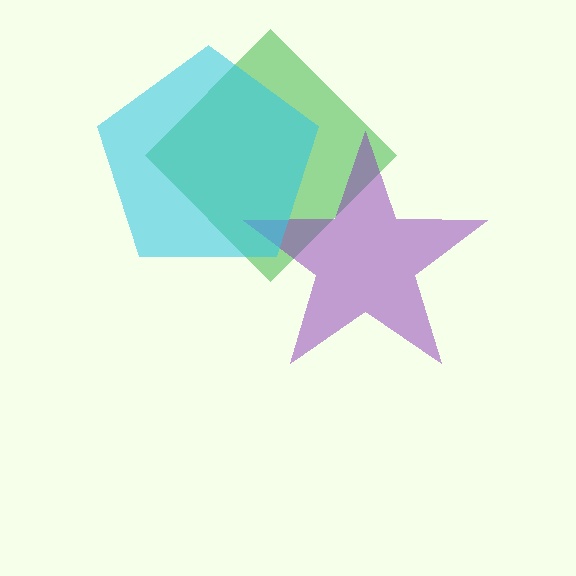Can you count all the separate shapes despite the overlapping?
Yes, there are 3 separate shapes.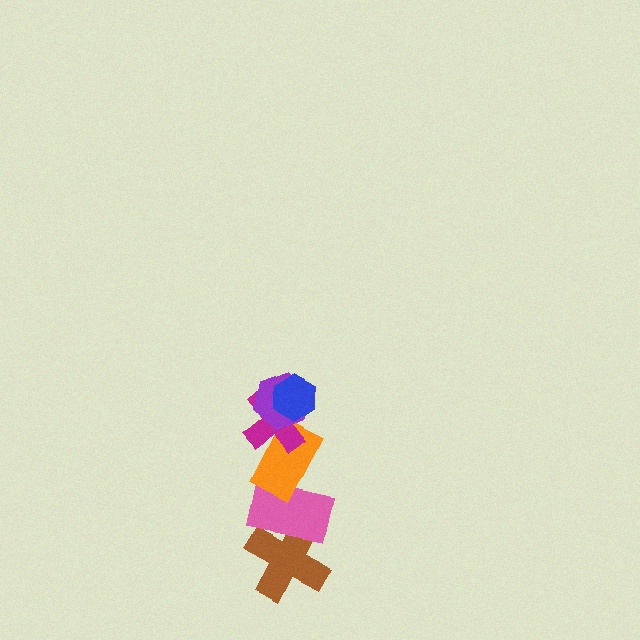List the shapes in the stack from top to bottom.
From top to bottom: the blue hexagon, the purple hexagon, the magenta cross, the orange rectangle, the pink rectangle, the brown cross.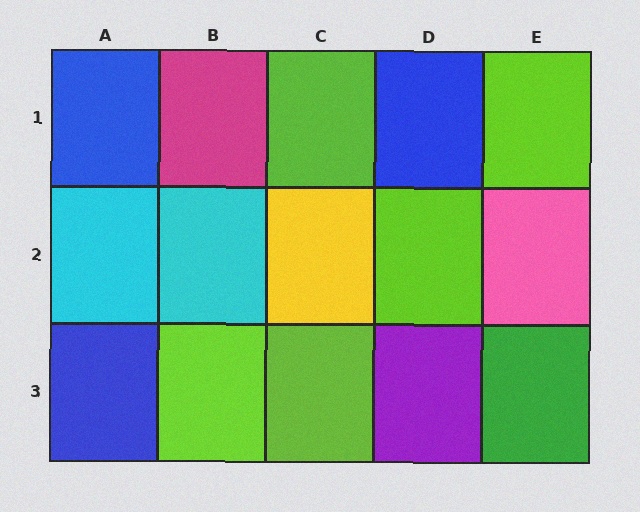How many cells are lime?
5 cells are lime.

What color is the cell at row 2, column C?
Yellow.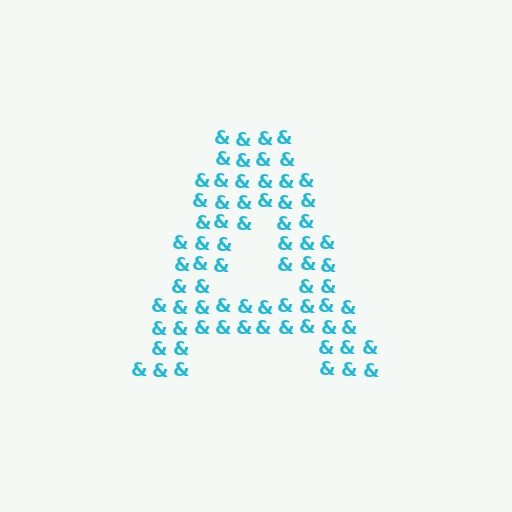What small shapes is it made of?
It is made of small ampersands.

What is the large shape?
The large shape is the letter A.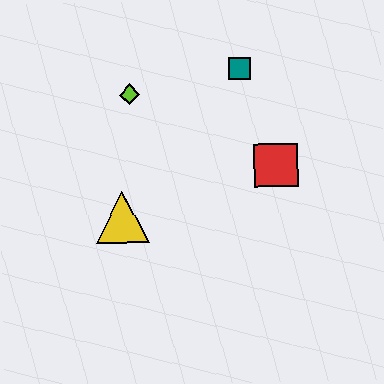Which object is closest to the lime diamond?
The teal square is closest to the lime diamond.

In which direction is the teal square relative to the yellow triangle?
The teal square is above the yellow triangle.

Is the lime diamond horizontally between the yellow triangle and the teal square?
Yes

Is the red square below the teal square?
Yes